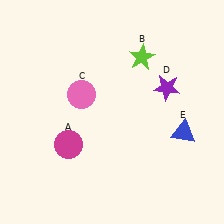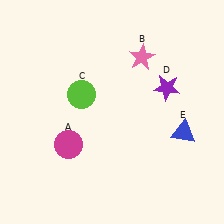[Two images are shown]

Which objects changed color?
B changed from lime to pink. C changed from pink to lime.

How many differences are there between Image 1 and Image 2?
There are 2 differences between the two images.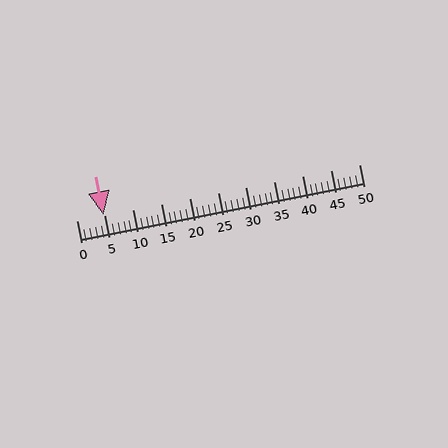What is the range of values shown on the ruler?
The ruler shows values from 0 to 50.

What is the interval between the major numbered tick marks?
The major tick marks are spaced 5 units apart.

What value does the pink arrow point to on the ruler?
The pink arrow points to approximately 5.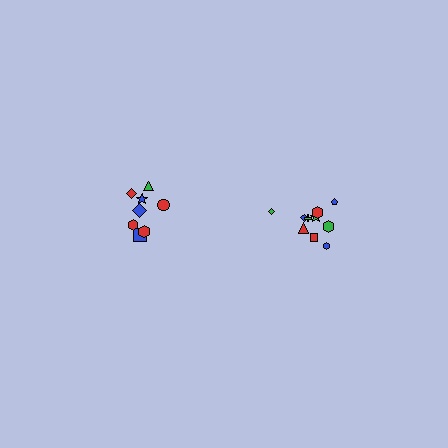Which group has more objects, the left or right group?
The right group.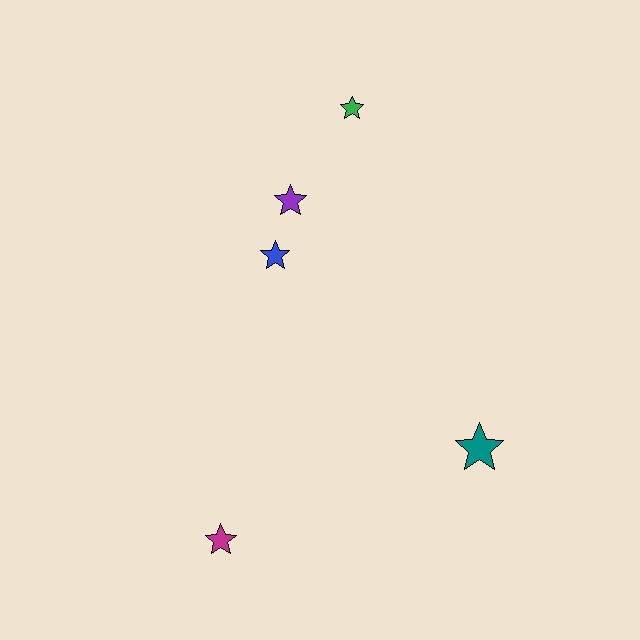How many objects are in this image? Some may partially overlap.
There are 5 objects.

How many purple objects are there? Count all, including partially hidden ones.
There is 1 purple object.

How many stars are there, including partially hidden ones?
There are 5 stars.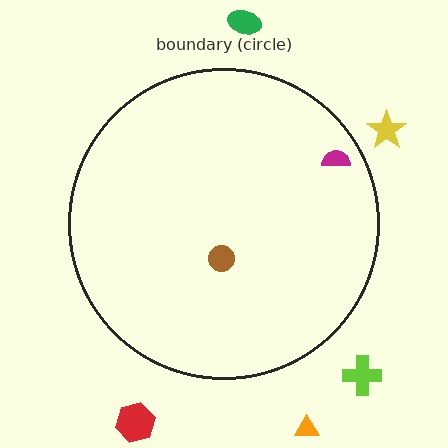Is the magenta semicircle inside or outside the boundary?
Inside.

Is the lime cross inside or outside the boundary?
Outside.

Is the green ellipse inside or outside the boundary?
Outside.